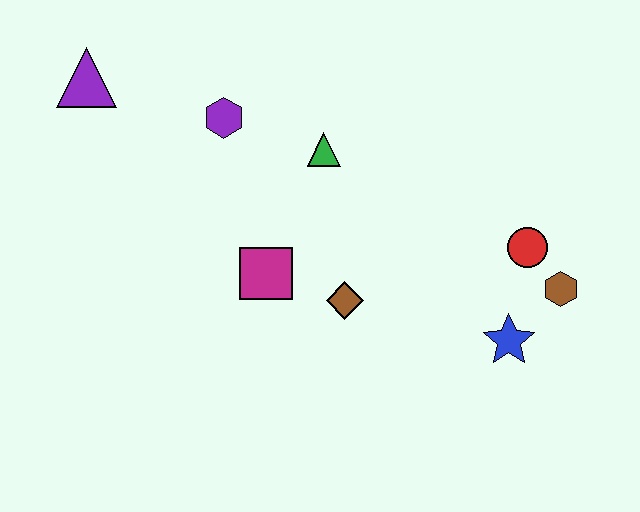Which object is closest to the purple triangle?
The purple hexagon is closest to the purple triangle.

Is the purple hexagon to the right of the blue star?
No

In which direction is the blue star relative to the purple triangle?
The blue star is to the right of the purple triangle.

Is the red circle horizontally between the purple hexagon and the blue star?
No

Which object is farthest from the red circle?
The purple triangle is farthest from the red circle.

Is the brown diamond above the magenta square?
No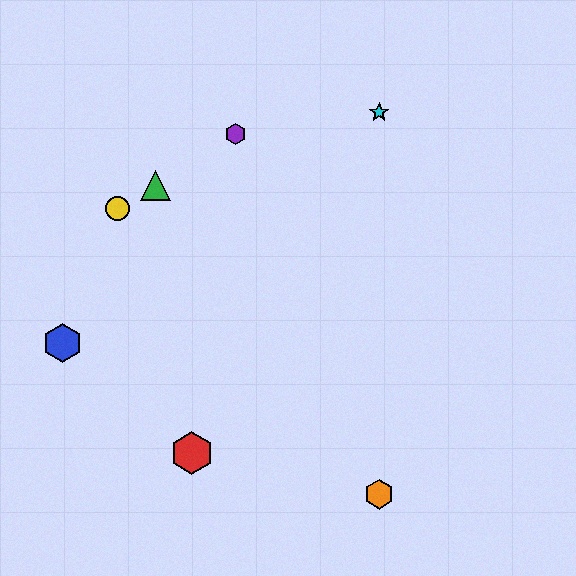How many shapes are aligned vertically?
2 shapes (the orange hexagon, the cyan star) are aligned vertically.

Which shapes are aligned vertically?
The orange hexagon, the cyan star are aligned vertically.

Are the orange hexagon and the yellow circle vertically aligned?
No, the orange hexagon is at x≈379 and the yellow circle is at x≈118.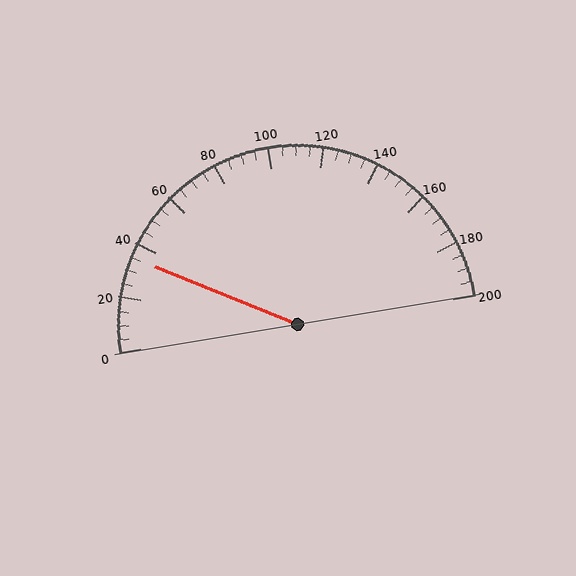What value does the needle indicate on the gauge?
The needle indicates approximately 35.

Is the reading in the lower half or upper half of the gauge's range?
The reading is in the lower half of the range (0 to 200).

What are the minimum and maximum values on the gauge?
The gauge ranges from 0 to 200.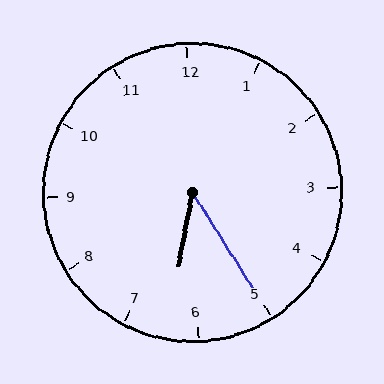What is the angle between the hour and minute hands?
Approximately 42 degrees.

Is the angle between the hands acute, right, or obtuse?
It is acute.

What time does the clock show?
6:25.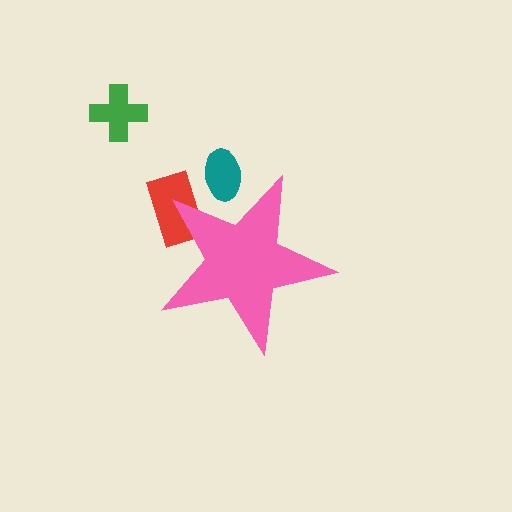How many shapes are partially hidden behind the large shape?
2 shapes are partially hidden.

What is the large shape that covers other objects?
A pink star.